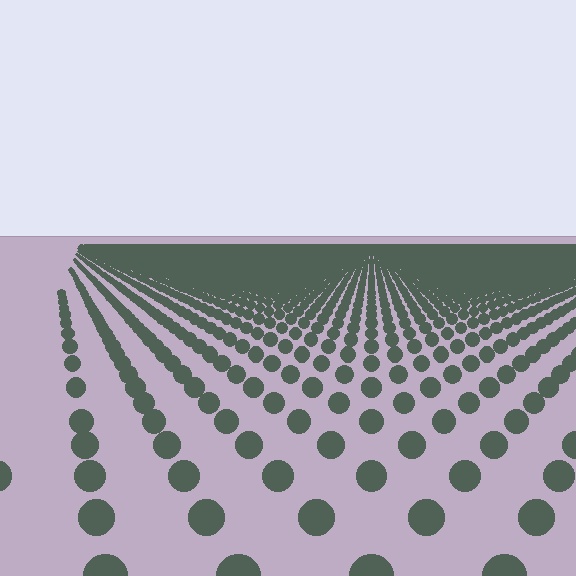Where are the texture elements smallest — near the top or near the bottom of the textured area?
Near the top.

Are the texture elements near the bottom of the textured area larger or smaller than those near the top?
Larger. Near the bottom, elements are closer to the viewer and appear at a bigger on-screen size.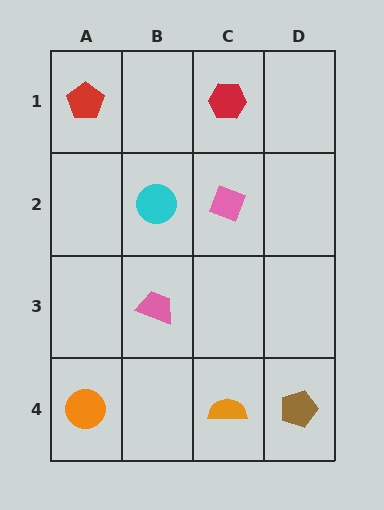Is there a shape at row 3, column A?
No, that cell is empty.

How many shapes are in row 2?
2 shapes.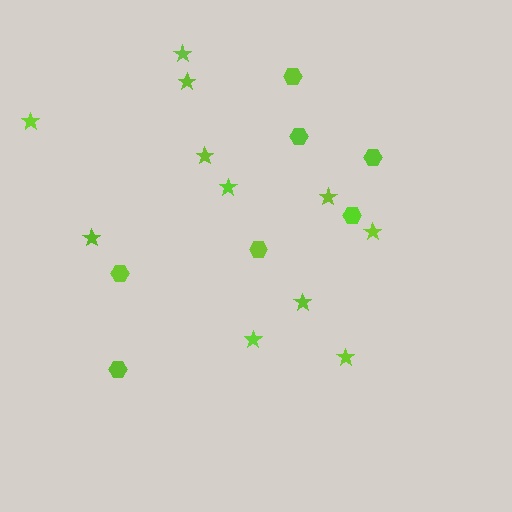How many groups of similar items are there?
There are 2 groups: one group of hexagons (7) and one group of stars (11).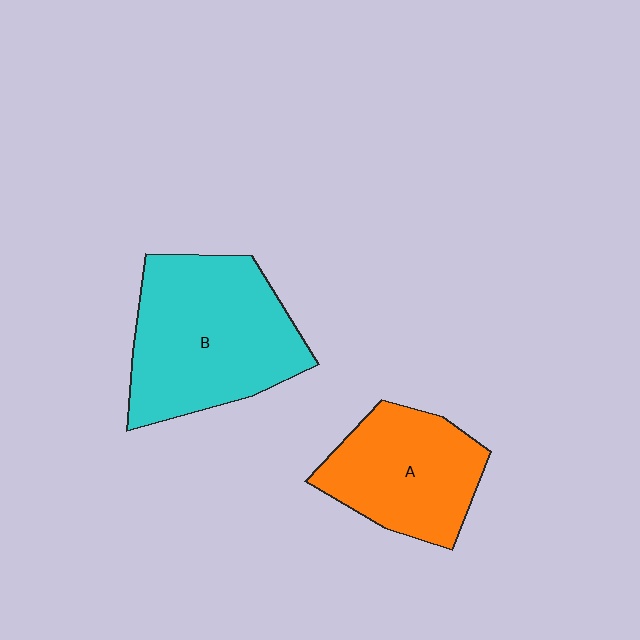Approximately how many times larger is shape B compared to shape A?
Approximately 1.4 times.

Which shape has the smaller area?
Shape A (orange).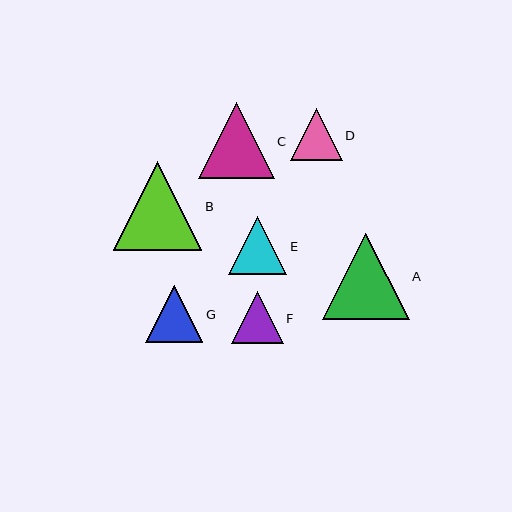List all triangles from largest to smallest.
From largest to smallest: B, A, C, E, G, F, D.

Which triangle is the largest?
Triangle B is the largest with a size of approximately 89 pixels.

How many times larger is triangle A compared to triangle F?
Triangle A is approximately 1.7 times the size of triangle F.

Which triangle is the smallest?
Triangle D is the smallest with a size of approximately 52 pixels.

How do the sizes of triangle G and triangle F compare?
Triangle G and triangle F are approximately the same size.